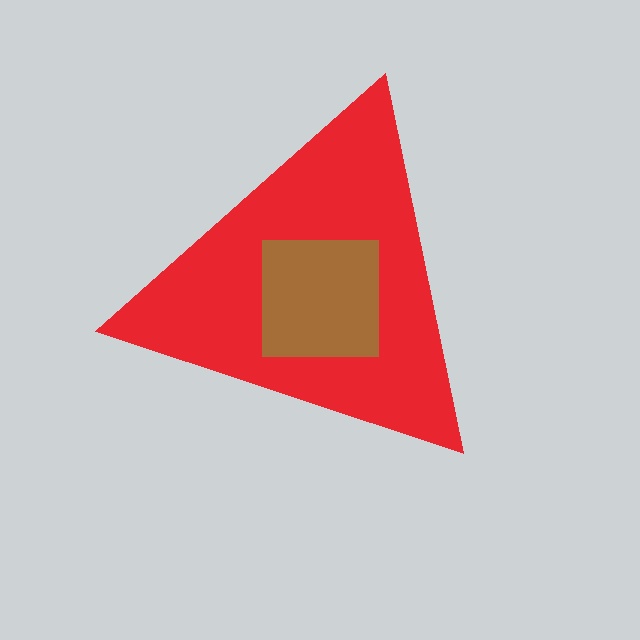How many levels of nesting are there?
2.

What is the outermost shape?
The red triangle.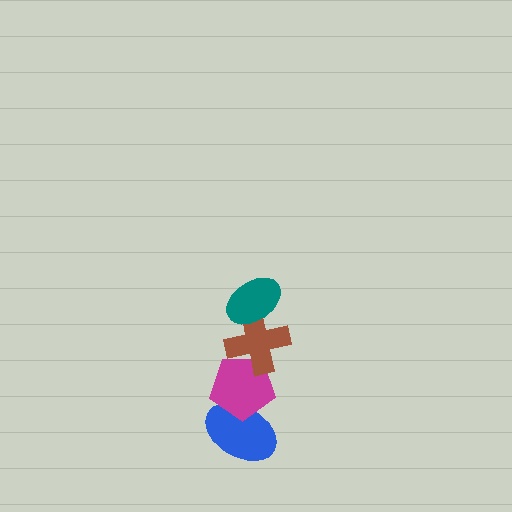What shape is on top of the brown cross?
The teal ellipse is on top of the brown cross.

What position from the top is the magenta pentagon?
The magenta pentagon is 3rd from the top.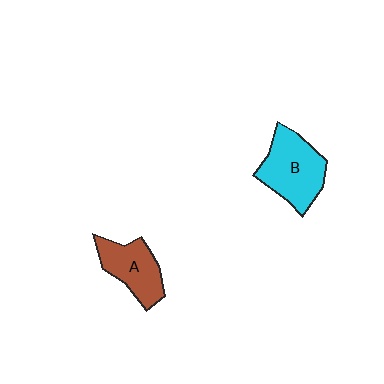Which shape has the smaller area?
Shape A (brown).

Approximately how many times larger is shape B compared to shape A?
Approximately 1.3 times.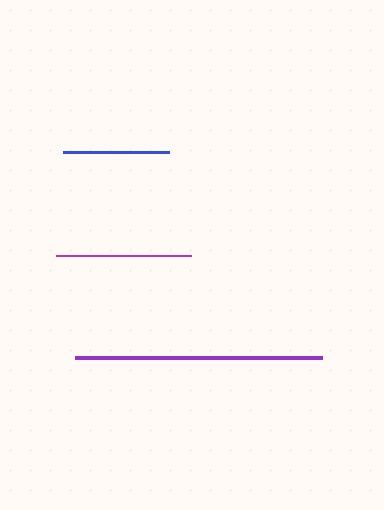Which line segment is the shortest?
The blue line is the shortest at approximately 107 pixels.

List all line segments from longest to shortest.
From longest to shortest: purple, magenta, blue.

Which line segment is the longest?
The purple line is the longest at approximately 247 pixels.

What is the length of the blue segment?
The blue segment is approximately 107 pixels long.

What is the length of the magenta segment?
The magenta segment is approximately 135 pixels long.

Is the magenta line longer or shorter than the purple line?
The purple line is longer than the magenta line.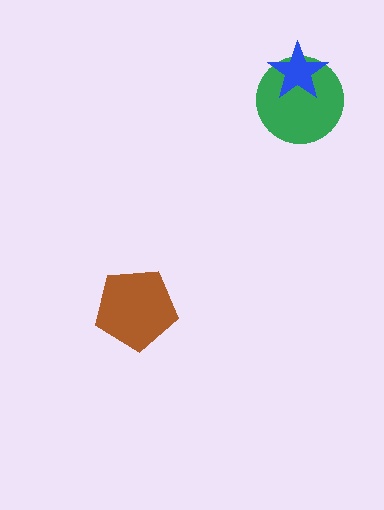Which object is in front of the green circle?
The blue star is in front of the green circle.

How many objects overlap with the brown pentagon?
0 objects overlap with the brown pentagon.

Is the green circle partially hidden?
Yes, it is partially covered by another shape.